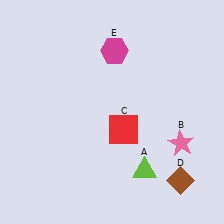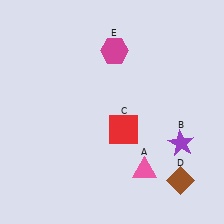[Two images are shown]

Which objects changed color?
A changed from lime to pink. B changed from pink to purple.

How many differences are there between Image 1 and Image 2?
There are 2 differences between the two images.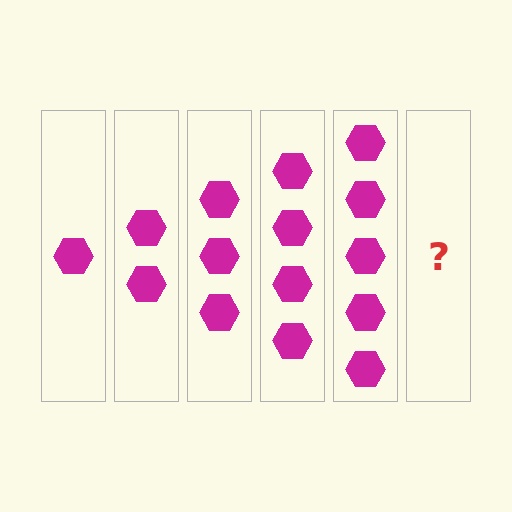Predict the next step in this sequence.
The next step is 6 hexagons.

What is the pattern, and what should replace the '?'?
The pattern is that each step adds one more hexagon. The '?' should be 6 hexagons.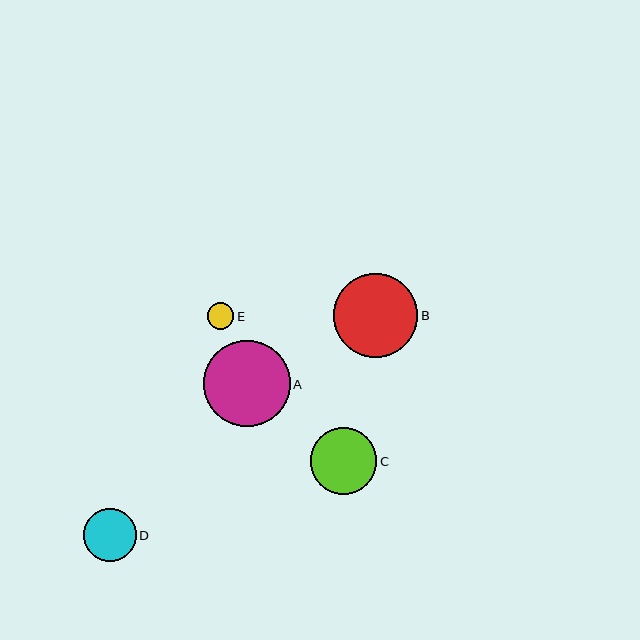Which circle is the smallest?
Circle E is the smallest with a size of approximately 27 pixels.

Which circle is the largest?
Circle A is the largest with a size of approximately 86 pixels.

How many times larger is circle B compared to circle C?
Circle B is approximately 1.3 times the size of circle C.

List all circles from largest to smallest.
From largest to smallest: A, B, C, D, E.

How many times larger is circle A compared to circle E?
Circle A is approximately 3.2 times the size of circle E.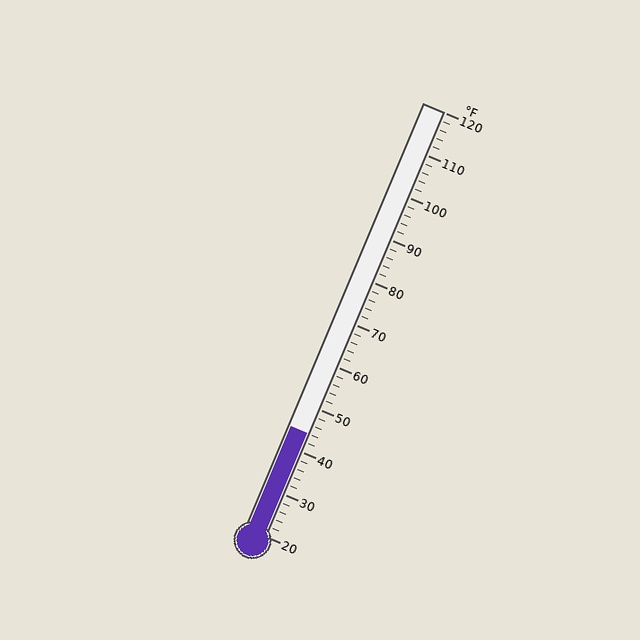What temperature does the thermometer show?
The thermometer shows approximately 44°F.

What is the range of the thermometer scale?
The thermometer scale ranges from 20°F to 120°F.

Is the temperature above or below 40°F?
The temperature is above 40°F.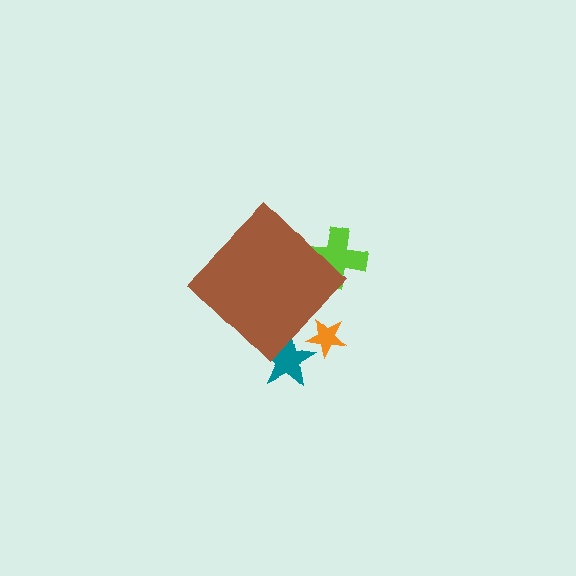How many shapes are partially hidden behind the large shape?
3 shapes are partially hidden.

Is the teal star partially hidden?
Yes, the teal star is partially hidden behind the brown diamond.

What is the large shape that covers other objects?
A brown diamond.